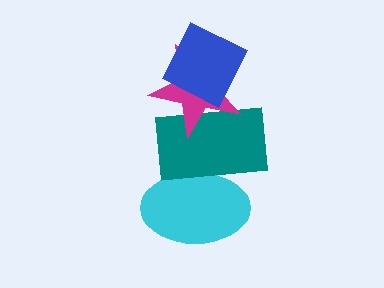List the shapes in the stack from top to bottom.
From top to bottom: the blue diamond, the magenta star, the teal rectangle, the cyan ellipse.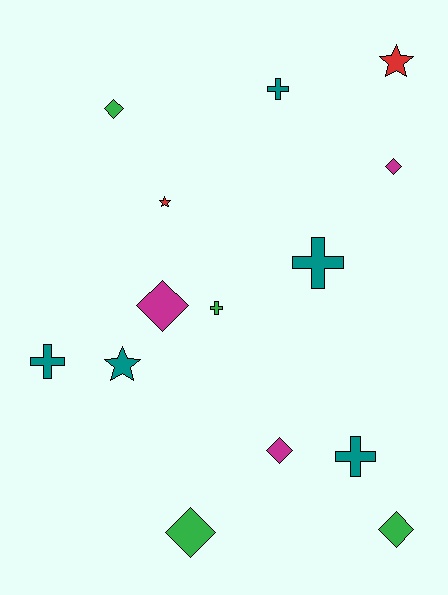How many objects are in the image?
There are 14 objects.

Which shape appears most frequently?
Diamond, with 6 objects.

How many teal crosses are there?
There are 4 teal crosses.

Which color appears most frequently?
Teal, with 5 objects.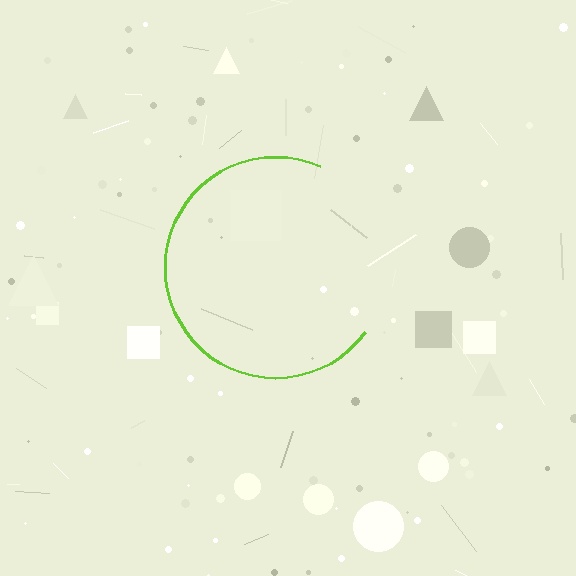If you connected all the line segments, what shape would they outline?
They would outline a circle.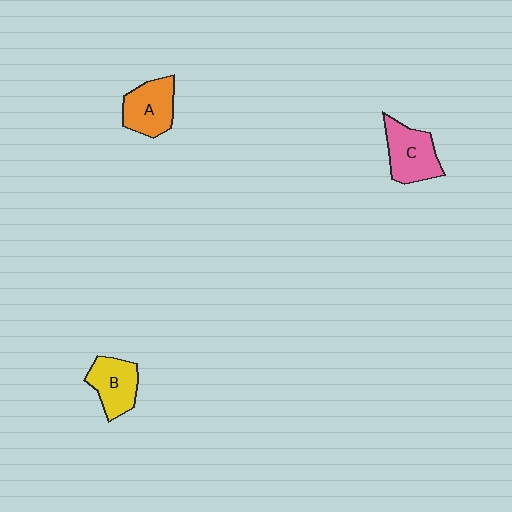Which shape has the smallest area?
Shape B (yellow).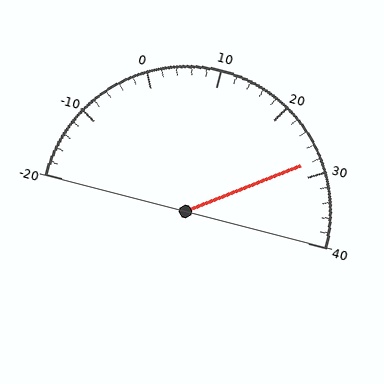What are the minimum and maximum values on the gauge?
The gauge ranges from -20 to 40.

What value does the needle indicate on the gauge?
The needle indicates approximately 28.